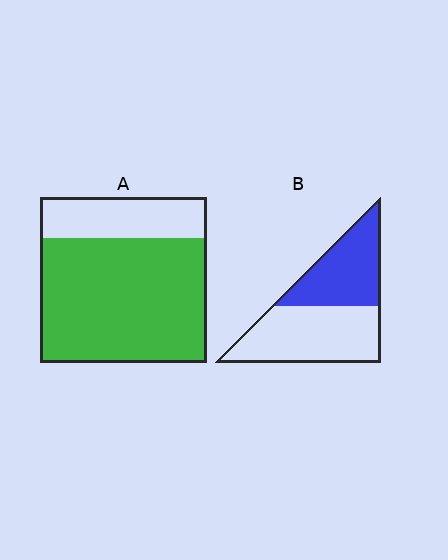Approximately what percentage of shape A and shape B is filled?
A is approximately 75% and B is approximately 45%.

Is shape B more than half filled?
No.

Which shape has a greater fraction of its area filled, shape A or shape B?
Shape A.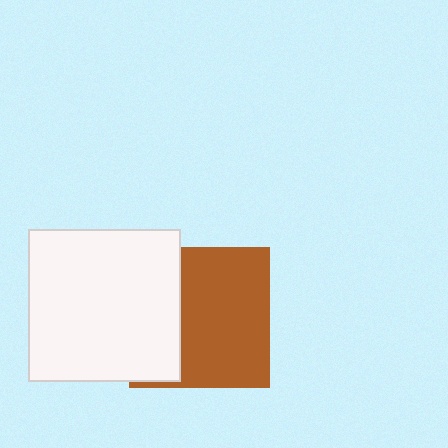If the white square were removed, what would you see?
You would see the complete brown square.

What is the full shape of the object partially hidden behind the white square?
The partially hidden object is a brown square.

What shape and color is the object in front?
The object in front is a white square.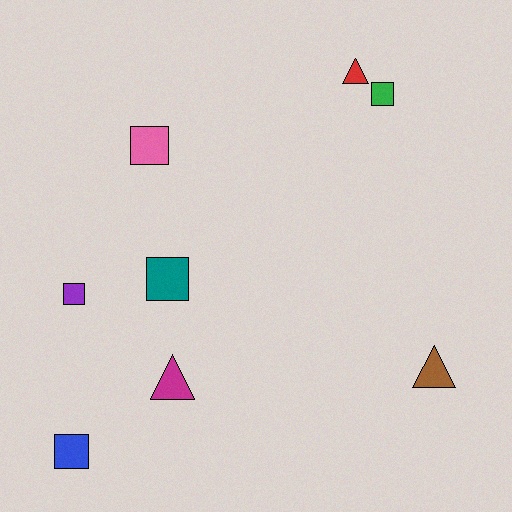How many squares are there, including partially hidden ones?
There are 5 squares.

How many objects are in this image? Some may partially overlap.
There are 8 objects.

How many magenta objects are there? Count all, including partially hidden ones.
There is 1 magenta object.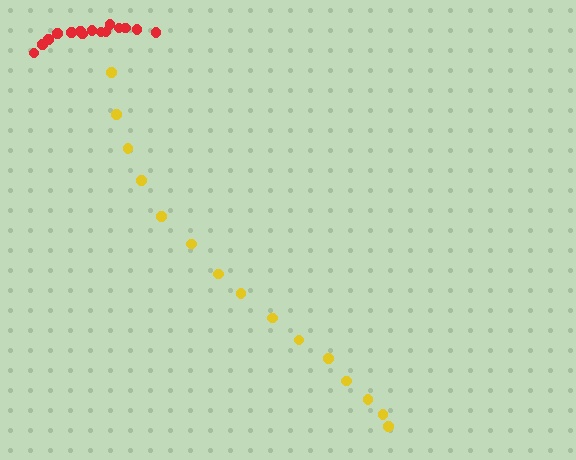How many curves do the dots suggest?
There are 2 distinct paths.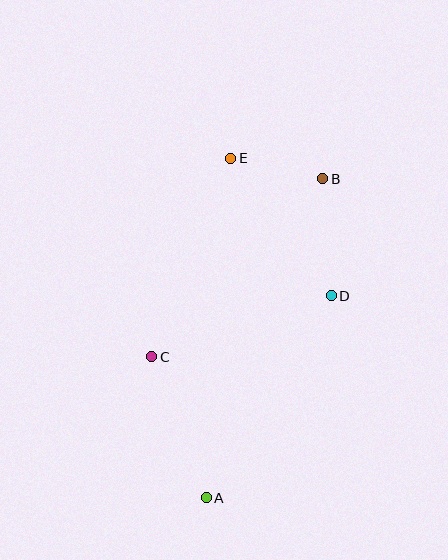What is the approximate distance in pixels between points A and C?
The distance between A and C is approximately 151 pixels.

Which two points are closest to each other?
Points B and E are closest to each other.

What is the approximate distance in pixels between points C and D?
The distance between C and D is approximately 190 pixels.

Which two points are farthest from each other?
Points A and E are farthest from each other.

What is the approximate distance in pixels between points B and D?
The distance between B and D is approximately 118 pixels.